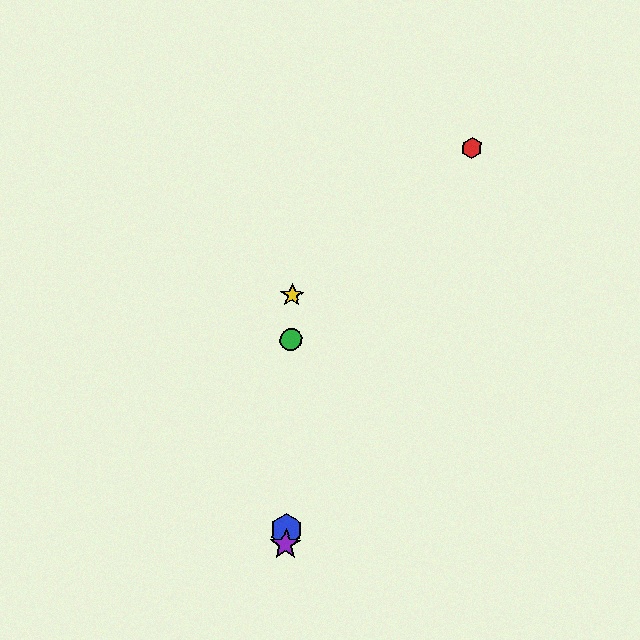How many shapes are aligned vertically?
4 shapes (the blue hexagon, the green circle, the yellow star, the purple star) are aligned vertically.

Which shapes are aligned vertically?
The blue hexagon, the green circle, the yellow star, the purple star are aligned vertically.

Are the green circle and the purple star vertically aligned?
Yes, both are at x≈291.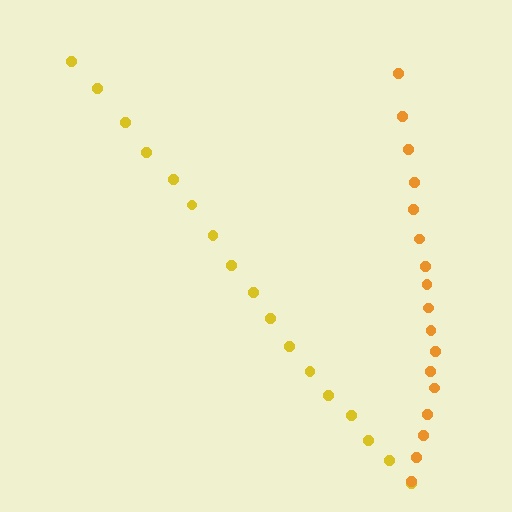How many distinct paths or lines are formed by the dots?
There are 2 distinct paths.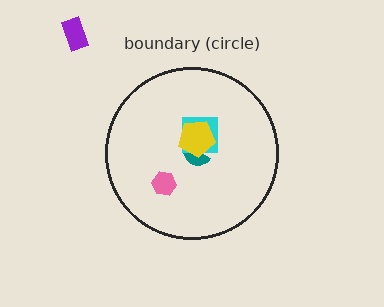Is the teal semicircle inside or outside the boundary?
Inside.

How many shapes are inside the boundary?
4 inside, 1 outside.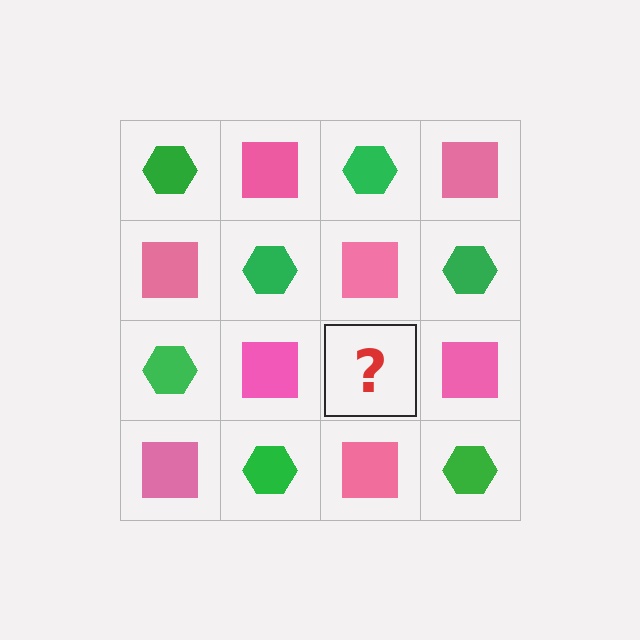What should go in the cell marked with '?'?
The missing cell should contain a green hexagon.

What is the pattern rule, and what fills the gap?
The rule is that it alternates green hexagon and pink square in a checkerboard pattern. The gap should be filled with a green hexagon.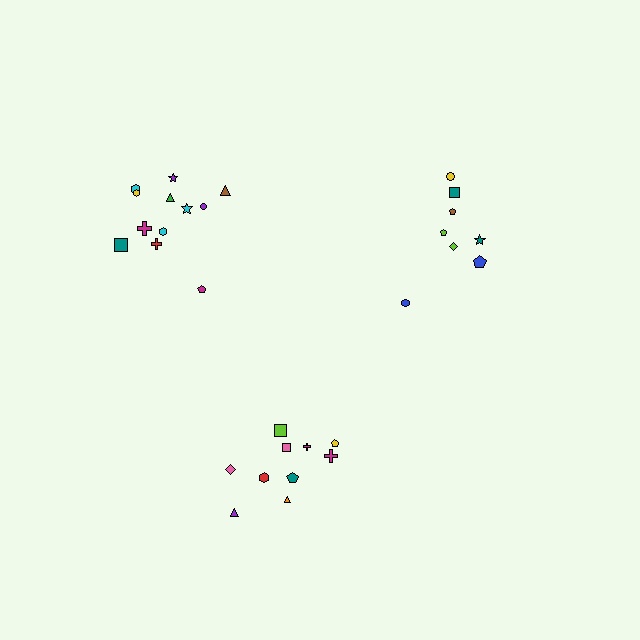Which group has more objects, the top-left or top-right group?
The top-left group.